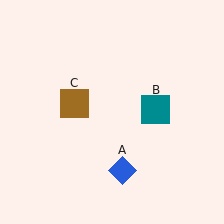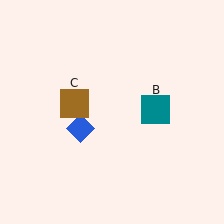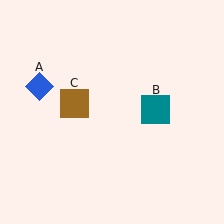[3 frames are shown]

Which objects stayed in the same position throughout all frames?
Teal square (object B) and brown square (object C) remained stationary.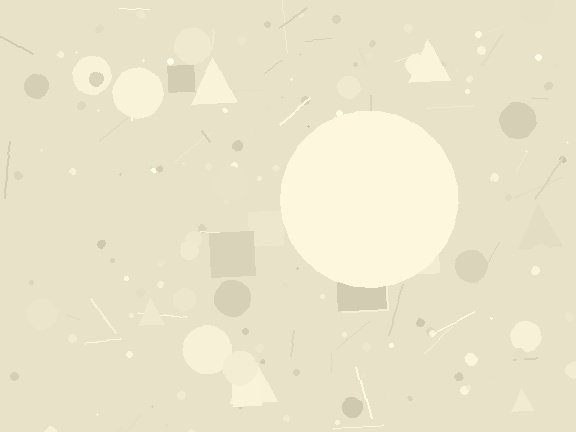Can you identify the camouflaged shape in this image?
The camouflaged shape is a circle.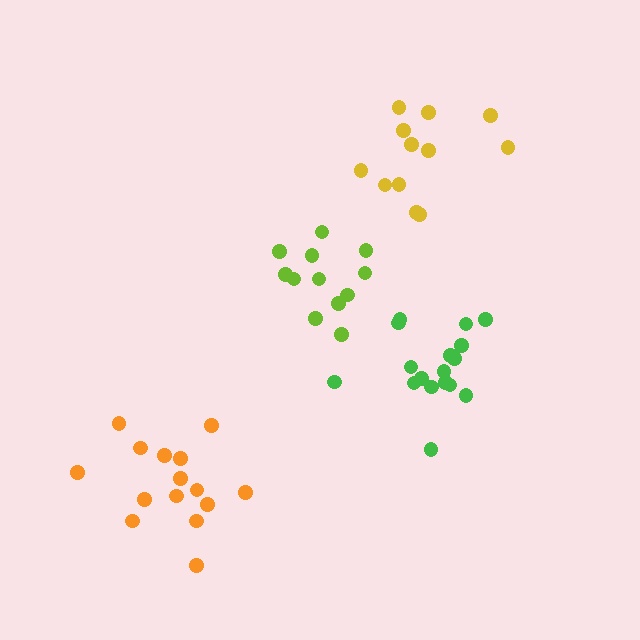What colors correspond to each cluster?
The clusters are colored: orange, yellow, green, lime.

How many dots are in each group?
Group 1: 15 dots, Group 2: 12 dots, Group 3: 17 dots, Group 4: 12 dots (56 total).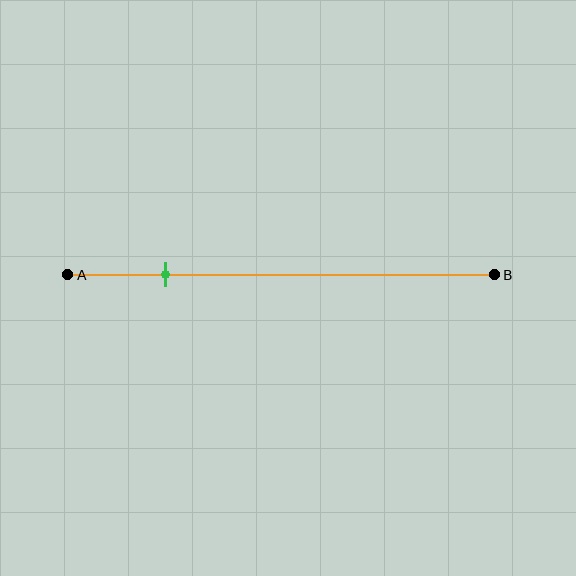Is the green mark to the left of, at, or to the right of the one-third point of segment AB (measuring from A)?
The green mark is to the left of the one-third point of segment AB.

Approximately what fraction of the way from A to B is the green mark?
The green mark is approximately 25% of the way from A to B.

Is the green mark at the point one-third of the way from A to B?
No, the mark is at about 25% from A, not at the 33% one-third point.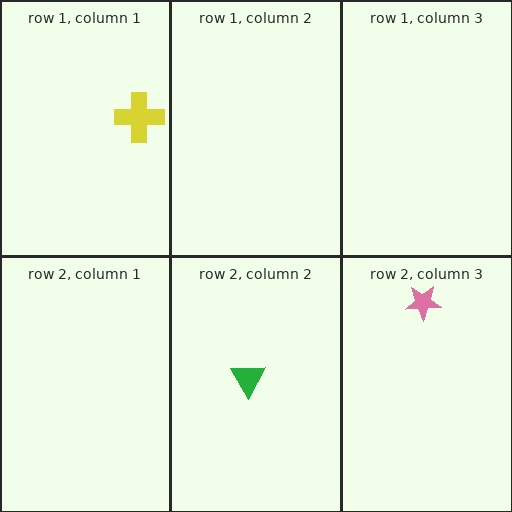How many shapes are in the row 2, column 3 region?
1.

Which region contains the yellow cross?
The row 1, column 1 region.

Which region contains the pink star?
The row 2, column 3 region.